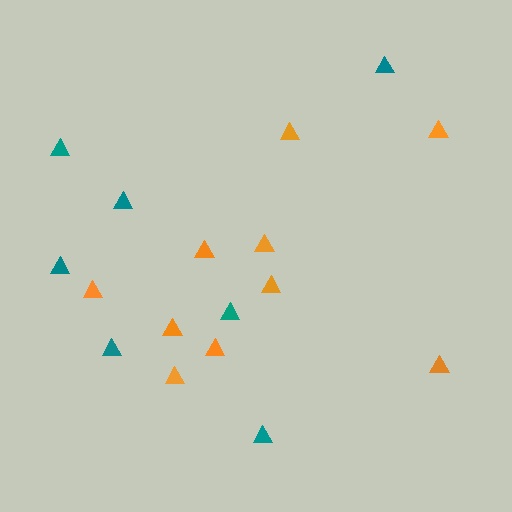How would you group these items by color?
There are 2 groups: one group of orange triangles (10) and one group of teal triangles (7).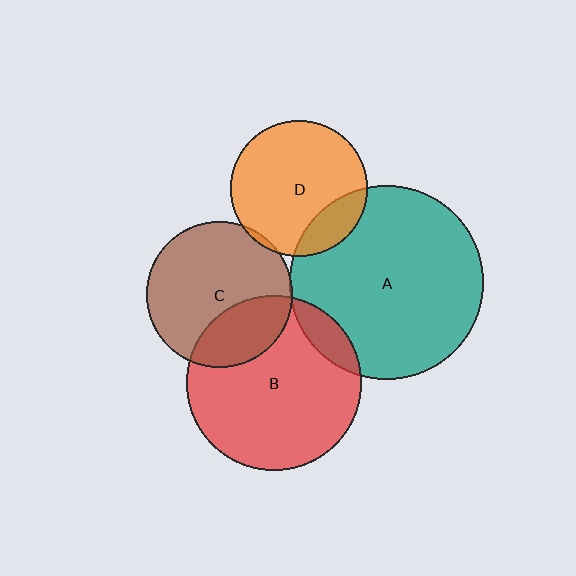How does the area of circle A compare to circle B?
Approximately 1.2 times.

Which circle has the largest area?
Circle A (teal).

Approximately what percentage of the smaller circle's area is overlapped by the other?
Approximately 30%.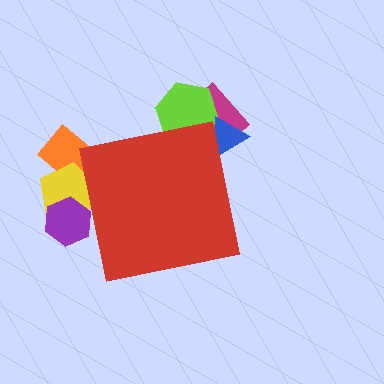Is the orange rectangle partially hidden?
Yes, the orange rectangle is partially hidden behind the red square.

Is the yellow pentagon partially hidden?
Yes, the yellow pentagon is partially hidden behind the red square.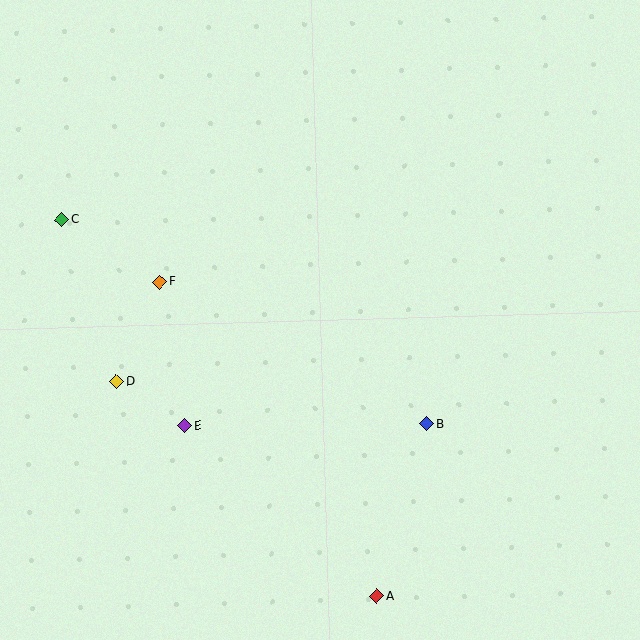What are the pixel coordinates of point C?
Point C is at (62, 219).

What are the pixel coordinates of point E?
Point E is at (185, 426).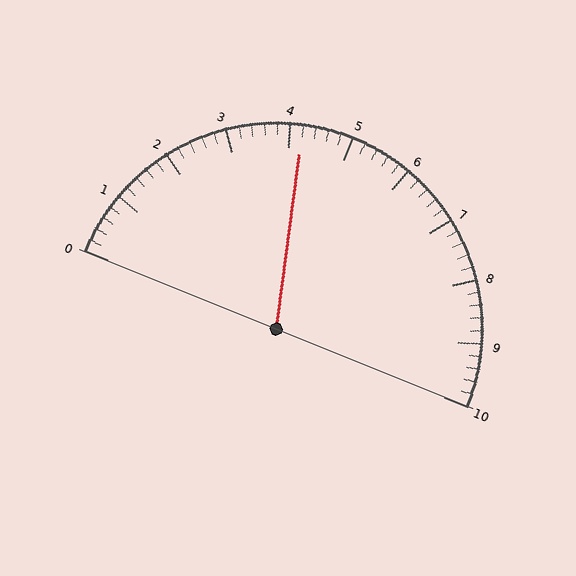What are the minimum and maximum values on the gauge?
The gauge ranges from 0 to 10.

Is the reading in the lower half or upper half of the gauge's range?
The reading is in the lower half of the range (0 to 10).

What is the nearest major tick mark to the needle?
The nearest major tick mark is 4.